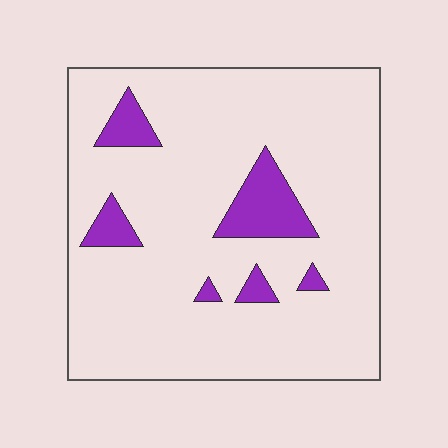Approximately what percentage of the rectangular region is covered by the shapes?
Approximately 10%.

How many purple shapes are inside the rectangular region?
6.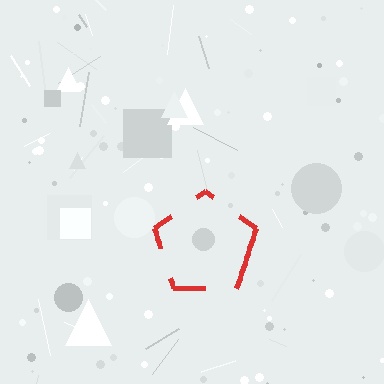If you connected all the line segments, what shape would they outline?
They would outline a pentagon.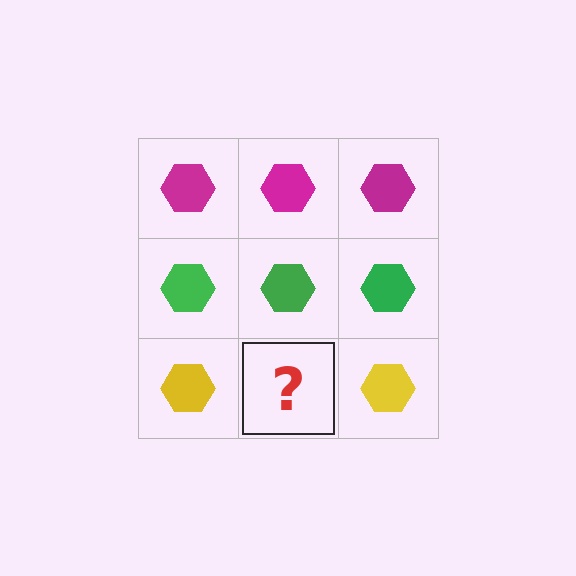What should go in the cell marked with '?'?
The missing cell should contain a yellow hexagon.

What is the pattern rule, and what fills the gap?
The rule is that each row has a consistent color. The gap should be filled with a yellow hexagon.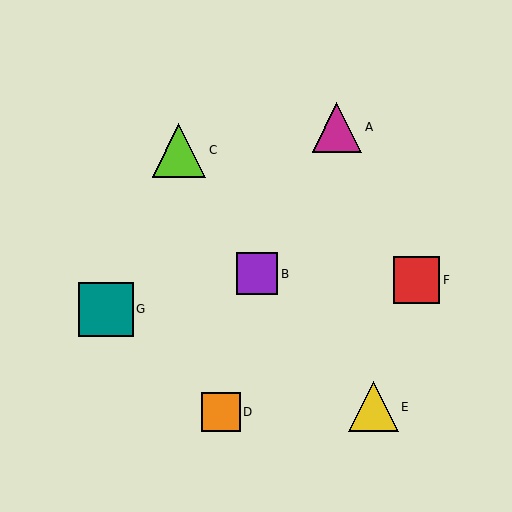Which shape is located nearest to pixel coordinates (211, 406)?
The orange square (labeled D) at (221, 412) is nearest to that location.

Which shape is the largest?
The teal square (labeled G) is the largest.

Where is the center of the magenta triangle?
The center of the magenta triangle is at (337, 127).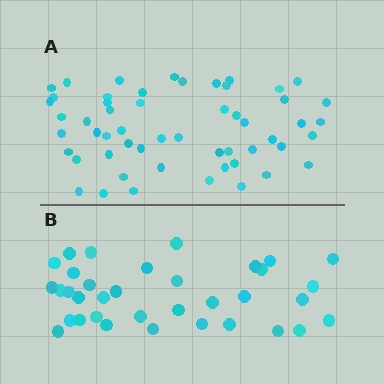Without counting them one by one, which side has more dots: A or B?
Region A (the top region) has more dots.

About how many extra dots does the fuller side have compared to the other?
Region A has approximately 20 more dots than region B.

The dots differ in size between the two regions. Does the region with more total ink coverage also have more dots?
No. Region B has more total ink coverage because its dots are larger, but region A actually contains more individual dots. Total area can be misleading — the number of items is what matters here.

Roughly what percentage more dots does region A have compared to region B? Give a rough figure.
About 55% more.